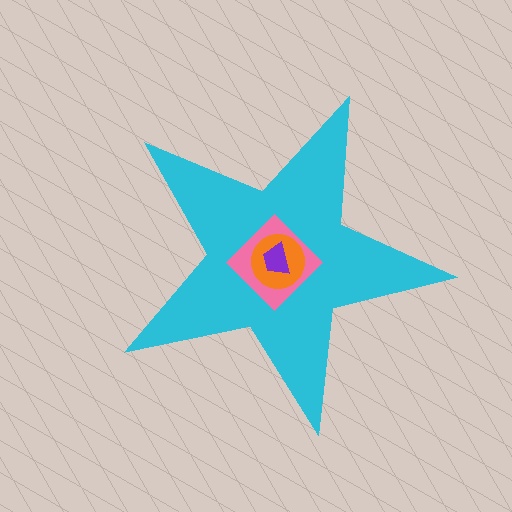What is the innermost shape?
The purple trapezoid.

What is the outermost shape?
The cyan star.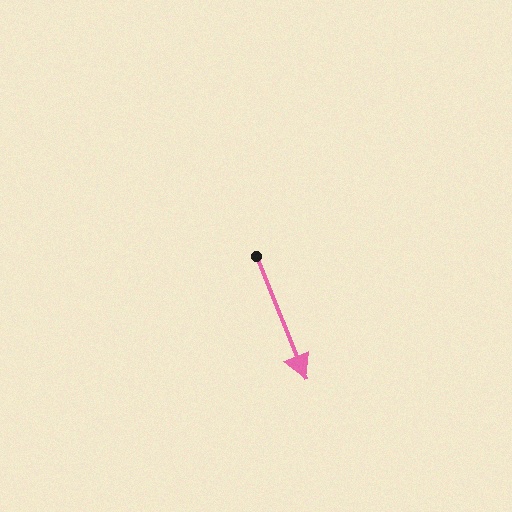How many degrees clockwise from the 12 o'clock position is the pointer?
Approximately 158 degrees.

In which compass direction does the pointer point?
South.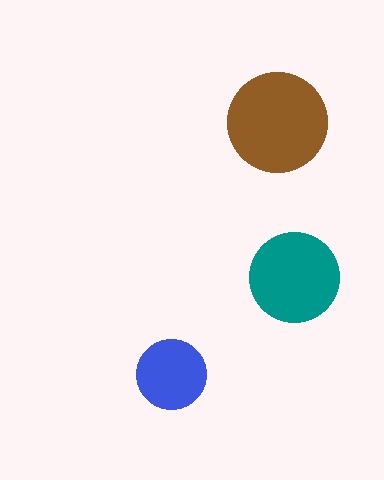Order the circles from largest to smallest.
the brown one, the teal one, the blue one.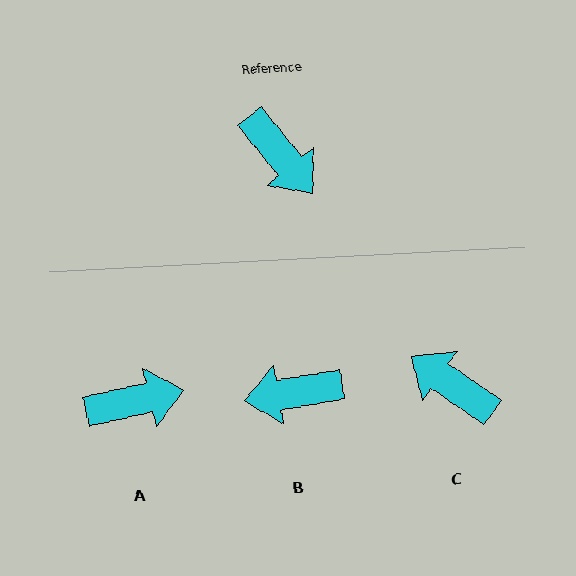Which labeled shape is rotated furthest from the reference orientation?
C, about 164 degrees away.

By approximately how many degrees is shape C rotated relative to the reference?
Approximately 164 degrees clockwise.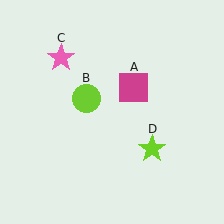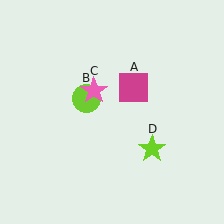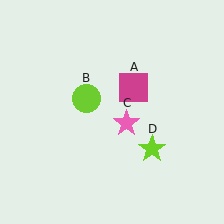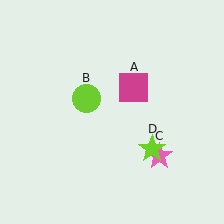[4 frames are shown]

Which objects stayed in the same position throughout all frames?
Magenta square (object A) and lime circle (object B) and lime star (object D) remained stationary.